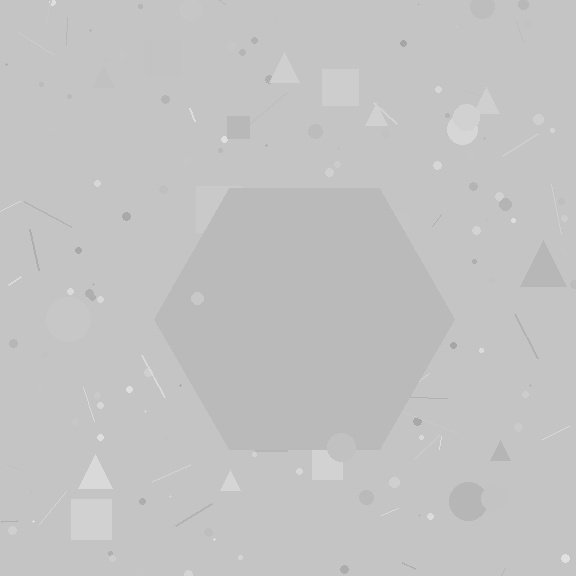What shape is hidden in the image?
A hexagon is hidden in the image.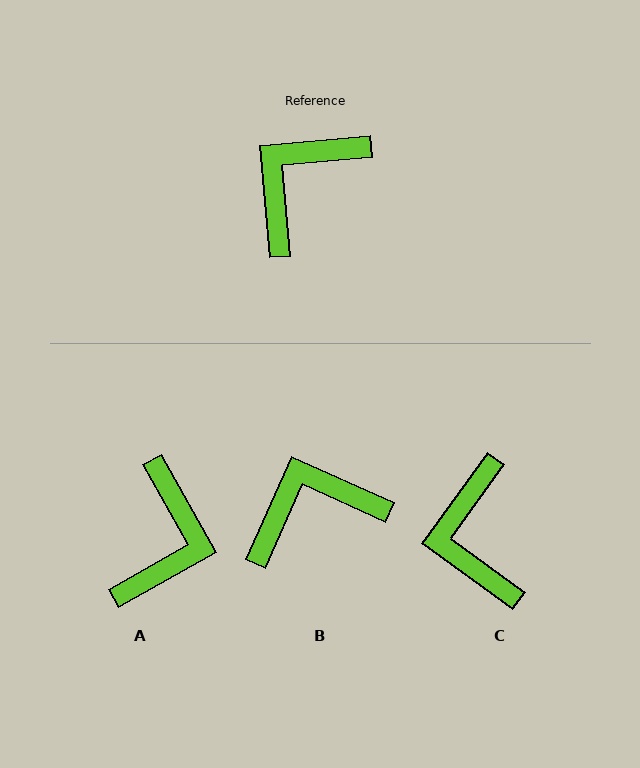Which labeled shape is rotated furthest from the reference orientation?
A, about 156 degrees away.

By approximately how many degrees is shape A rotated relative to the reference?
Approximately 156 degrees clockwise.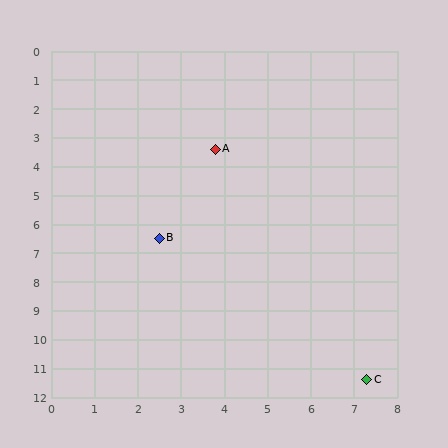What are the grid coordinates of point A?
Point A is at approximately (3.8, 3.4).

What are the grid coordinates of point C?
Point C is at approximately (7.3, 11.4).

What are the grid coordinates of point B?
Point B is at approximately (2.5, 6.5).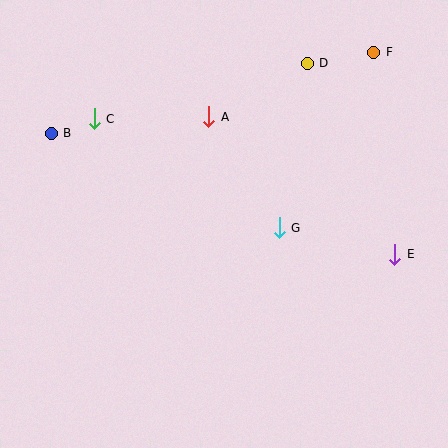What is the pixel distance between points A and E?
The distance between A and E is 231 pixels.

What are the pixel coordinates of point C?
Point C is at (94, 119).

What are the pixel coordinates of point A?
Point A is at (209, 117).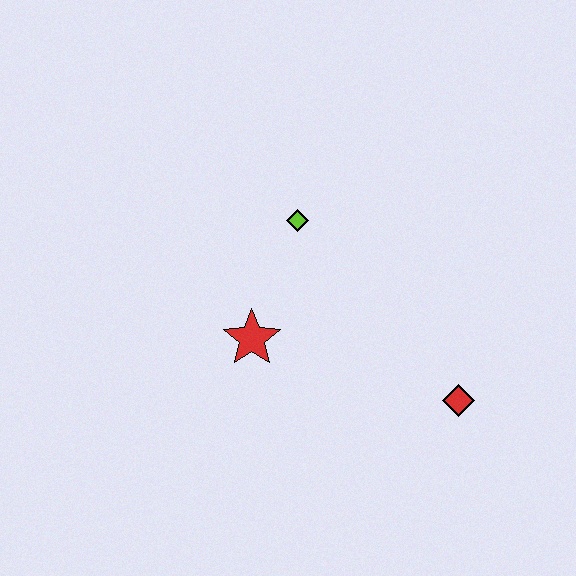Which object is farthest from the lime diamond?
The red diamond is farthest from the lime diamond.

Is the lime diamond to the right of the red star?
Yes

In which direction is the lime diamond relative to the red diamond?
The lime diamond is above the red diamond.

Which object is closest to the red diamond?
The red star is closest to the red diamond.